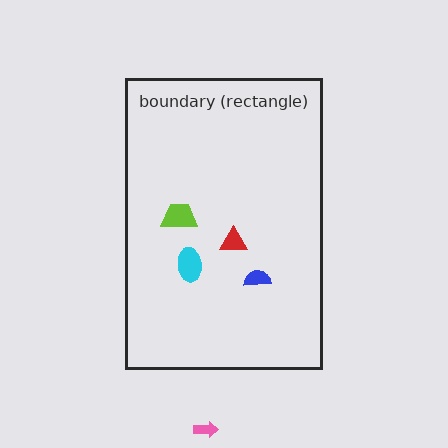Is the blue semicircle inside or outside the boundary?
Inside.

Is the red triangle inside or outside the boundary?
Inside.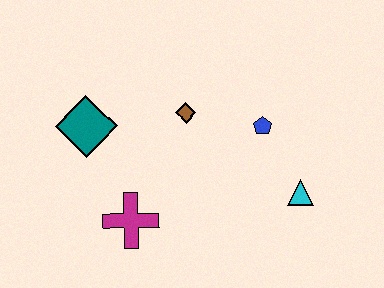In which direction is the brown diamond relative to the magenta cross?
The brown diamond is above the magenta cross.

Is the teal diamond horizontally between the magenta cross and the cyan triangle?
No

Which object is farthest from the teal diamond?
The cyan triangle is farthest from the teal diamond.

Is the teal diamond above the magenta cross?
Yes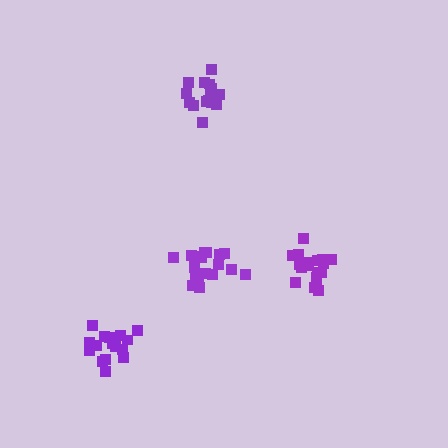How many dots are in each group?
Group 1: 19 dots, Group 2: 16 dots, Group 3: 16 dots, Group 4: 19 dots (70 total).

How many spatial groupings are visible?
There are 4 spatial groupings.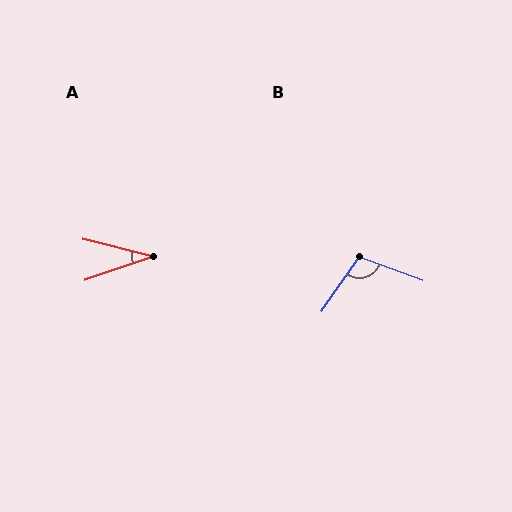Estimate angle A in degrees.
Approximately 32 degrees.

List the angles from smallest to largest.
A (32°), B (105°).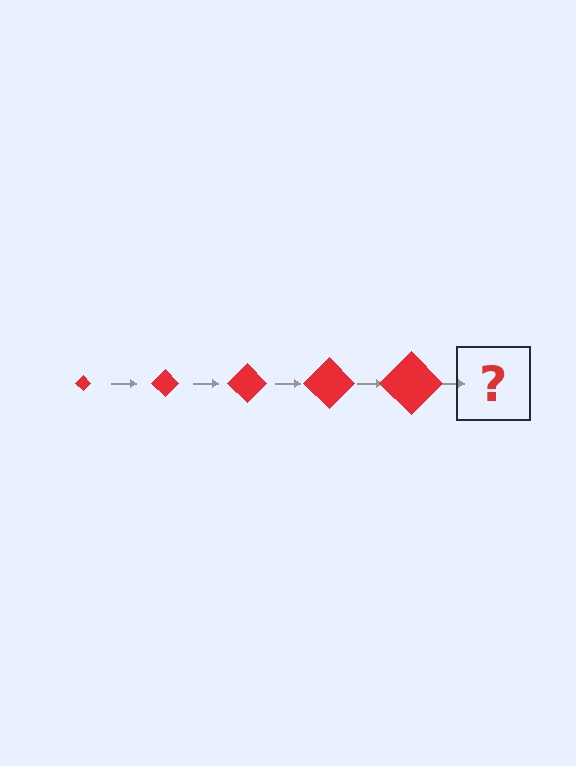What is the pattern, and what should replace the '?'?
The pattern is that the diamond gets progressively larger each step. The '?' should be a red diamond, larger than the previous one.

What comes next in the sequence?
The next element should be a red diamond, larger than the previous one.